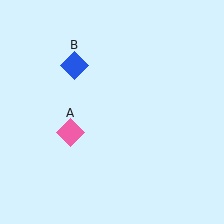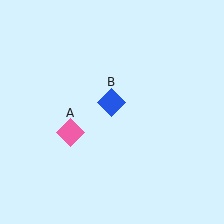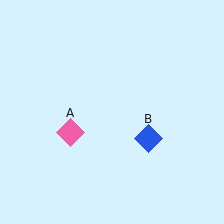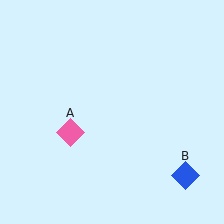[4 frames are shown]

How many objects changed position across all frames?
1 object changed position: blue diamond (object B).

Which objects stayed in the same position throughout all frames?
Pink diamond (object A) remained stationary.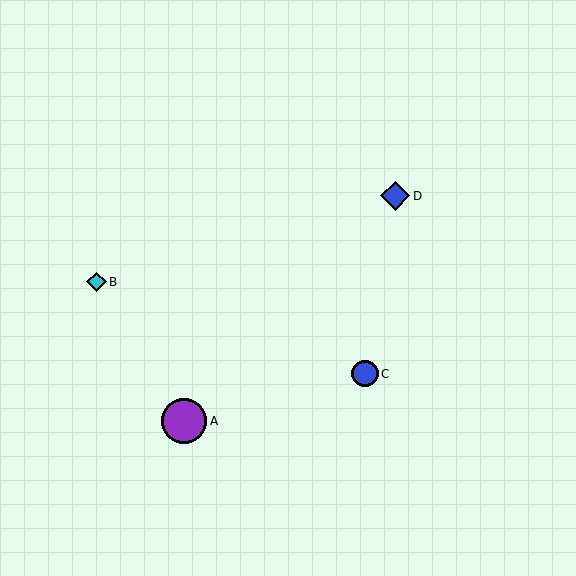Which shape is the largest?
The purple circle (labeled A) is the largest.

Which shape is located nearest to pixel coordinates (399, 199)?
The blue diamond (labeled D) at (395, 196) is nearest to that location.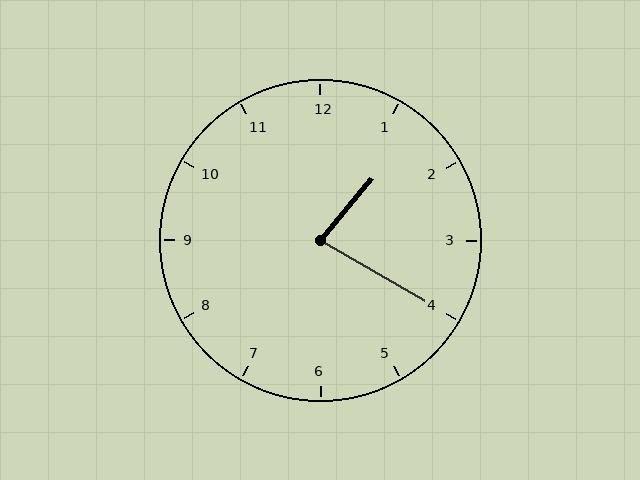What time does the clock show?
1:20.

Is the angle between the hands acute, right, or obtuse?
It is acute.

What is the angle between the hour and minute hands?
Approximately 80 degrees.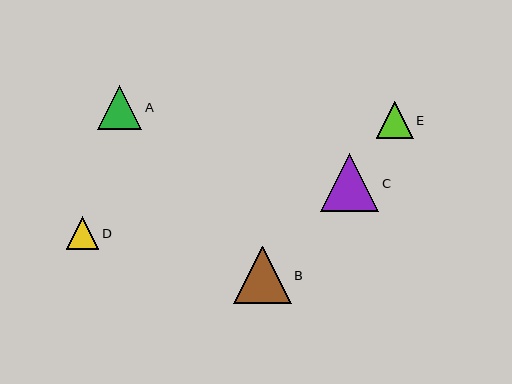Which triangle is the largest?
Triangle C is the largest with a size of approximately 59 pixels.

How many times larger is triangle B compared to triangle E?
Triangle B is approximately 1.6 times the size of triangle E.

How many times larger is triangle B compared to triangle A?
Triangle B is approximately 1.3 times the size of triangle A.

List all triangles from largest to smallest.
From largest to smallest: C, B, A, E, D.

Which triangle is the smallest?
Triangle D is the smallest with a size of approximately 32 pixels.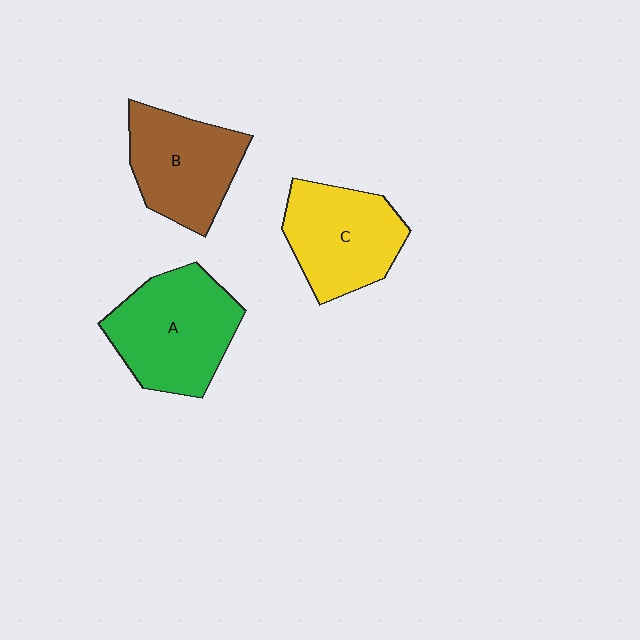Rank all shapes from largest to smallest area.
From largest to smallest: A (green), C (yellow), B (brown).